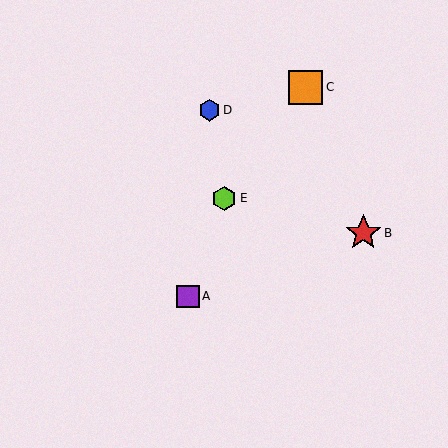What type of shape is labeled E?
Shape E is a lime hexagon.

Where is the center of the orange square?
The center of the orange square is at (306, 87).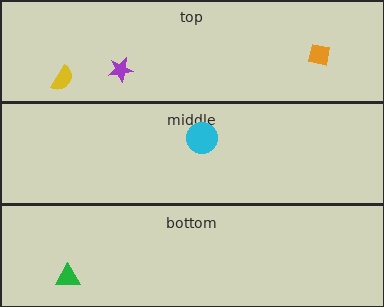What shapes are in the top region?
The orange square, the yellow semicircle, the purple star.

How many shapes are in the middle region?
1.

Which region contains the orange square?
The top region.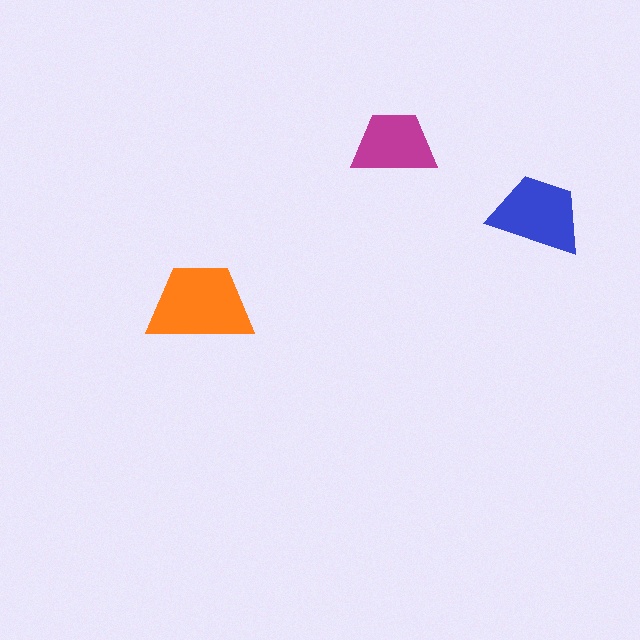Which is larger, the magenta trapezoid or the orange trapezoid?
The orange one.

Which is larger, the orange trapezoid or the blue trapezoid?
The orange one.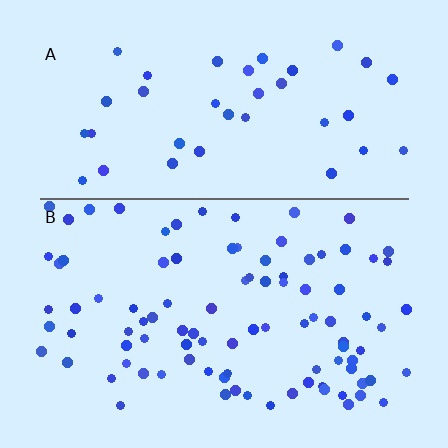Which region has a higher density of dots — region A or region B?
B (the bottom).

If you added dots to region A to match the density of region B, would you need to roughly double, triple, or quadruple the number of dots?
Approximately double.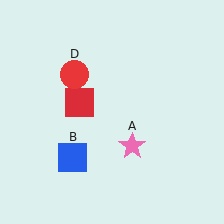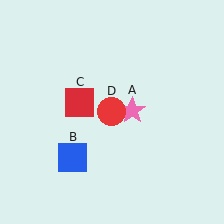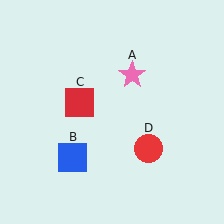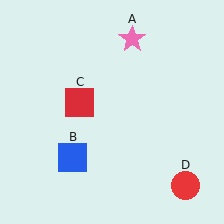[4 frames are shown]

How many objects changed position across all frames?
2 objects changed position: pink star (object A), red circle (object D).